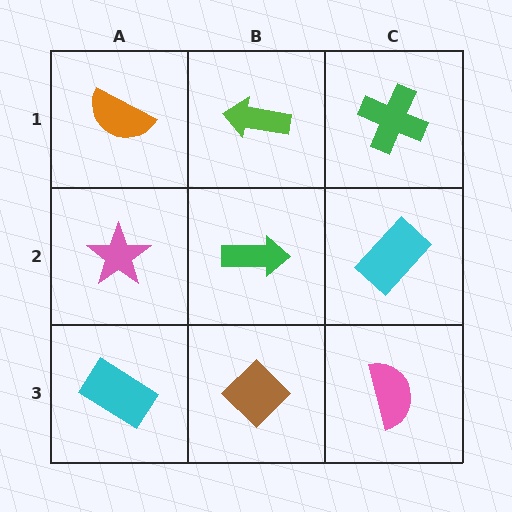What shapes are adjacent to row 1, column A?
A pink star (row 2, column A), a lime arrow (row 1, column B).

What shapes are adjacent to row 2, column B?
A lime arrow (row 1, column B), a brown diamond (row 3, column B), a pink star (row 2, column A), a cyan rectangle (row 2, column C).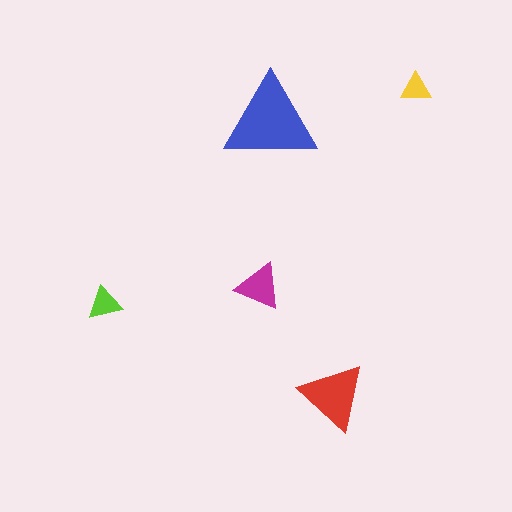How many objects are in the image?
There are 5 objects in the image.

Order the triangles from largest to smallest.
the blue one, the red one, the magenta one, the lime one, the yellow one.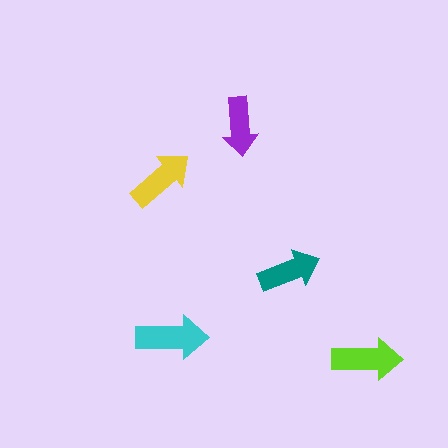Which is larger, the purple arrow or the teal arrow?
The teal one.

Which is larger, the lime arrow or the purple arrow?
The lime one.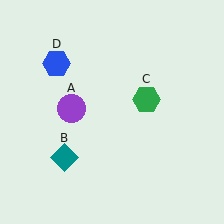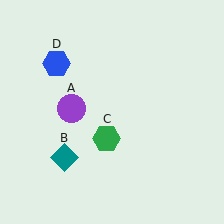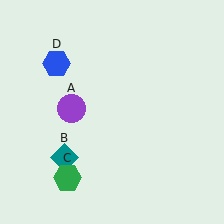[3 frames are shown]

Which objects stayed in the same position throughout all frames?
Purple circle (object A) and teal diamond (object B) and blue hexagon (object D) remained stationary.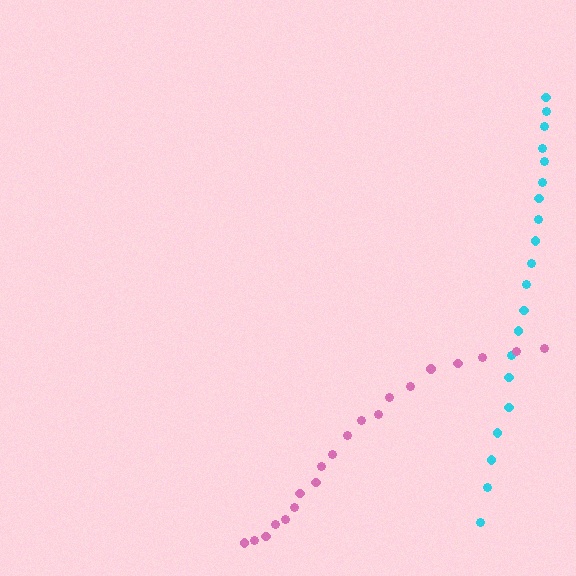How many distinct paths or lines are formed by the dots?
There are 2 distinct paths.